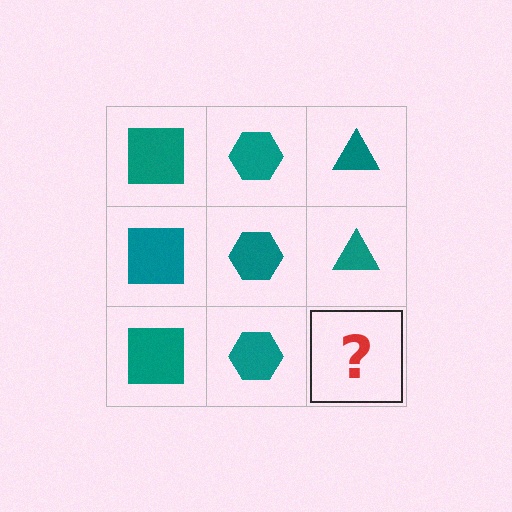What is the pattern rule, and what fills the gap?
The rule is that each column has a consistent shape. The gap should be filled with a teal triangle.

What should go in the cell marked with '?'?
The missing cell should contain a teal triangle.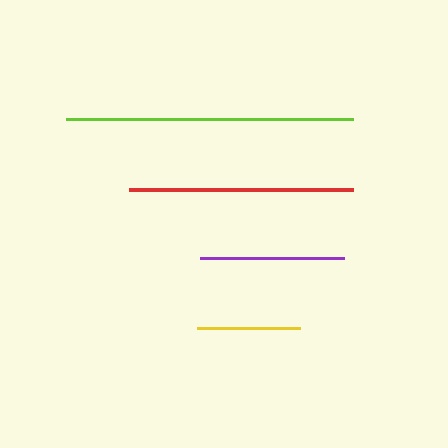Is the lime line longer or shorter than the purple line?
The lime line is longer than the purple line.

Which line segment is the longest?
The lime line is the longest at approximately 287 pixels.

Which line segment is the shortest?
The yellow line is the shortest at approximately 103 pixels.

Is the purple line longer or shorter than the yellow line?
The purple line is longer than the yellow line.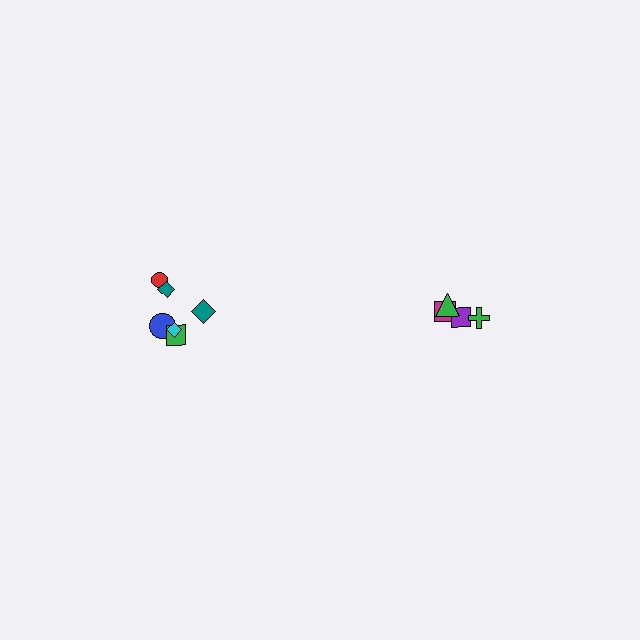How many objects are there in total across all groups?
There are 10 objects.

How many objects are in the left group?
There are 6 objects.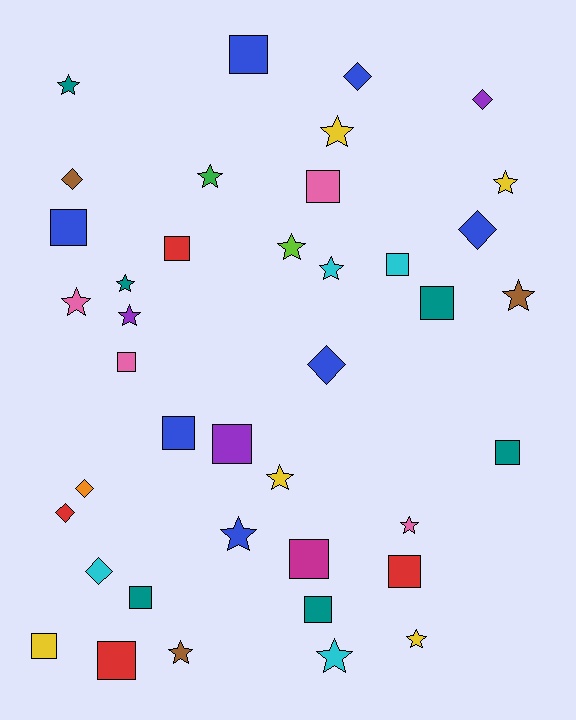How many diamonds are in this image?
There are 8 diamonds.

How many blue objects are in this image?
There are 7 blue objects.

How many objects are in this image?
There are 40 objects.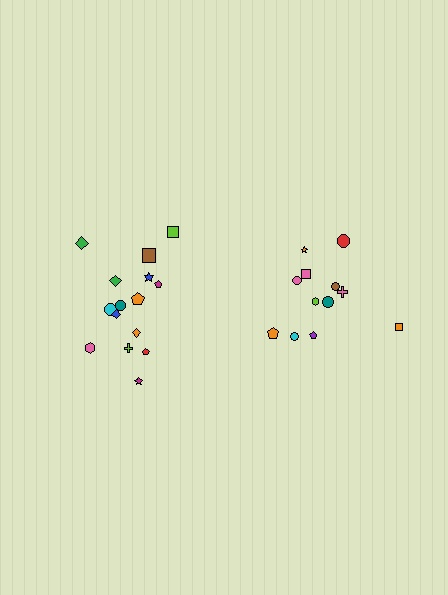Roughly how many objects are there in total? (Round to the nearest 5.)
Roughly 25 objects in total.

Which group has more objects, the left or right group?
The left group.